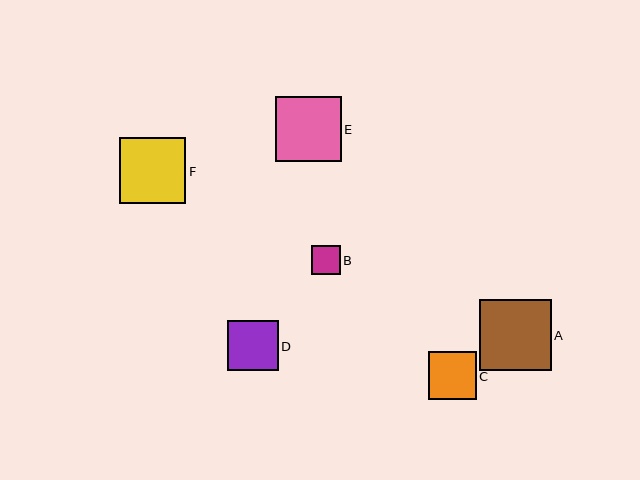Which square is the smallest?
Square B is the smallest with a size of approximately 29 pixels.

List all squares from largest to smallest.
From largest to smallest: A, F, E, D, C, B.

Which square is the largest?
Square A is the largest with a size of approximately 71 pixels.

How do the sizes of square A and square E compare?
Square A and square E are approximately the same size.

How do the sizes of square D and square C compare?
Square D and square C are approximately the same size.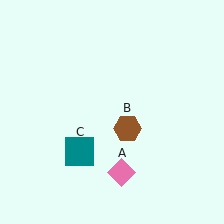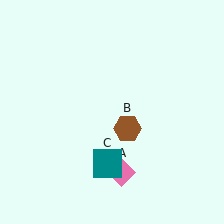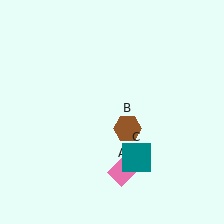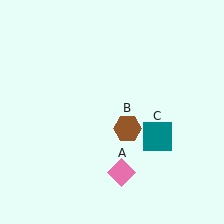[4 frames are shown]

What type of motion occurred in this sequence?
The teal square (object C) rotated counterclockwise around the center of the scene.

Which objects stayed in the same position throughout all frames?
Pink diamond (object A) and brown hexagon (object B) remained stationary.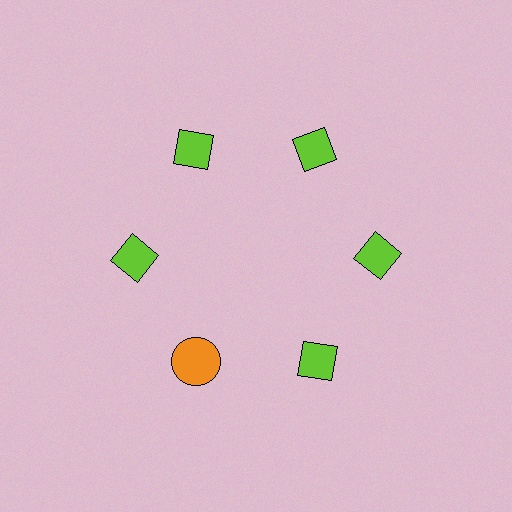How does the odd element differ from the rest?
It differs in both color (orange instead of lime) and shape (circle instead of diamond).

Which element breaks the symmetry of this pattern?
The orange circle at roughly the 7 o'clock position breaks the symmetry. All other shapes are lime diamonds.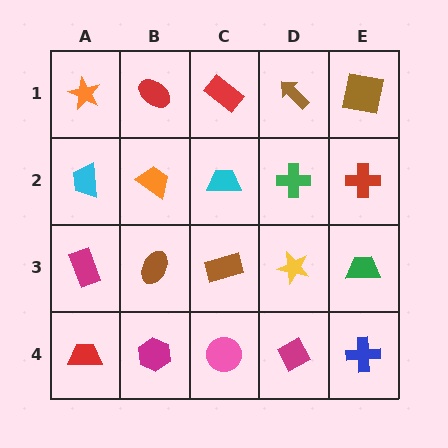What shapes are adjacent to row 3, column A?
A cyan trapezoid (row 2, column A), a red trapezoid (row 4, column A), a brown ellipse (row 3, column B).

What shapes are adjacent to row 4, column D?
A yellow star (row 3, column D), a pink circle (row 4, column C), a blue cross (row 4, column E).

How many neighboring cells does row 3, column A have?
3.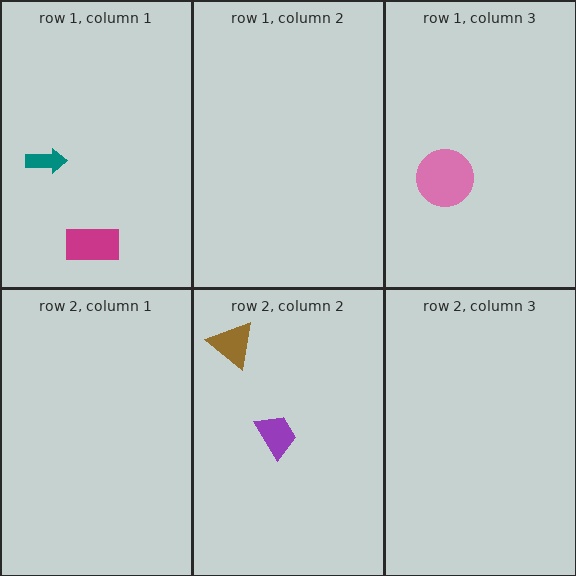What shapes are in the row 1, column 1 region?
The magenta rectangle, the teal arrow.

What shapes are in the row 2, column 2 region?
The brown triangle, the purple trapezoid.